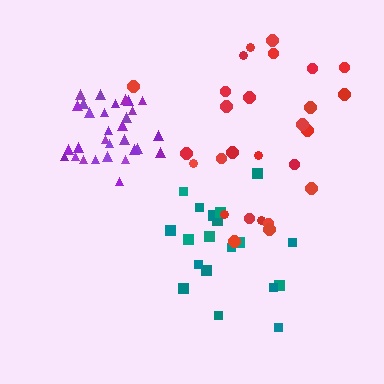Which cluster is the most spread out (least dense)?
Red.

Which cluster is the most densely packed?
Purple.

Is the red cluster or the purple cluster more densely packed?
Purple.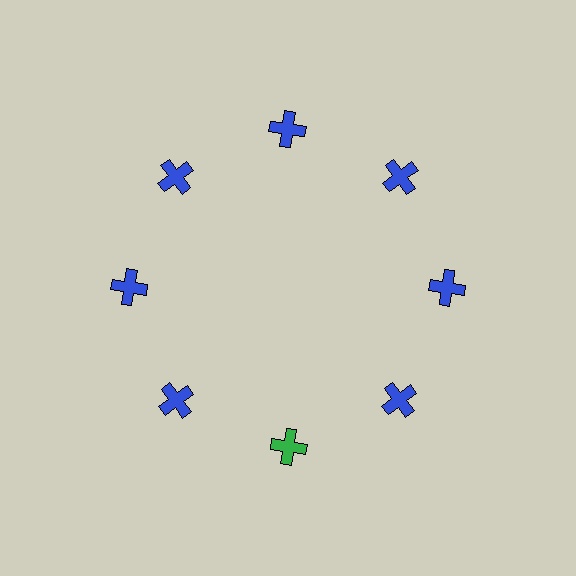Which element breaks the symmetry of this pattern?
The green cross at roughly the 6 o'clock position breaks the symmetry. All other shapes are blue crosses.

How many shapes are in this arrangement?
There are 8 shapes arranged in a ring pattern.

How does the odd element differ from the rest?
It has a different color: green instead of blue.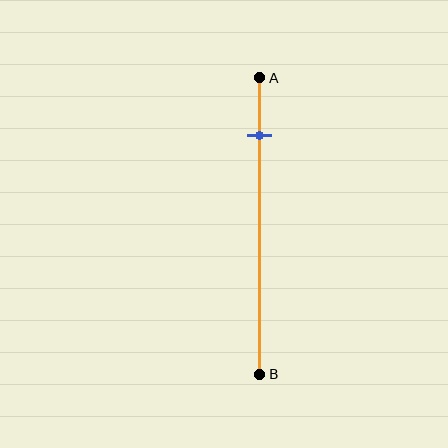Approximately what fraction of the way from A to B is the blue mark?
The blue mark is approximately 20% of the way from A to B.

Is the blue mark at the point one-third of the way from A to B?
No, the mark is at about 20% from A, not at the 33% one-third point.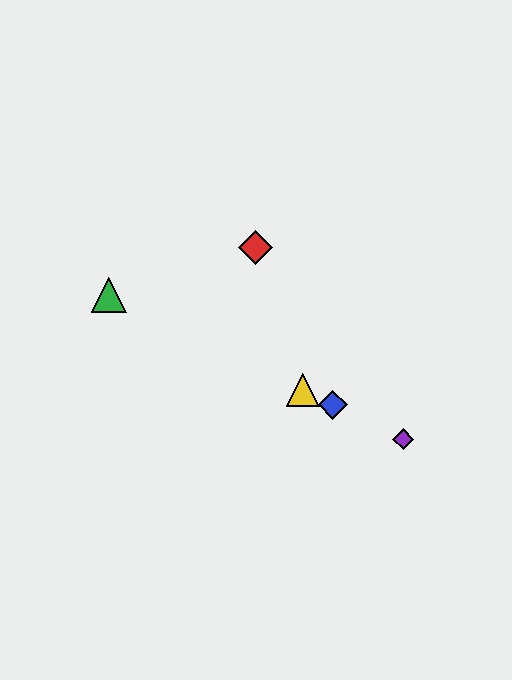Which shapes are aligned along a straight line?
The blue diamond, the green triangle, the yellow triangle, the purple diamond are aligned along a straight line.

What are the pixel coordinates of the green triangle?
The green triangle is at (109, 295).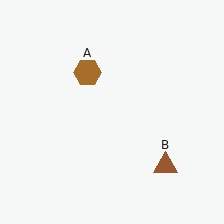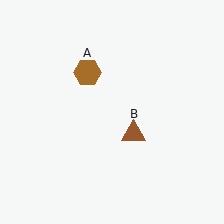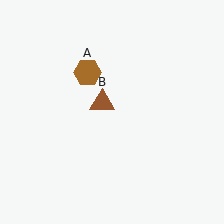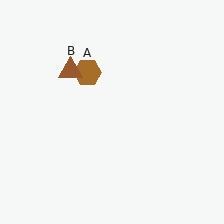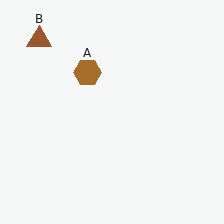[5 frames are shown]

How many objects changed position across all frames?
1 object changed position: brown triangle (object B).